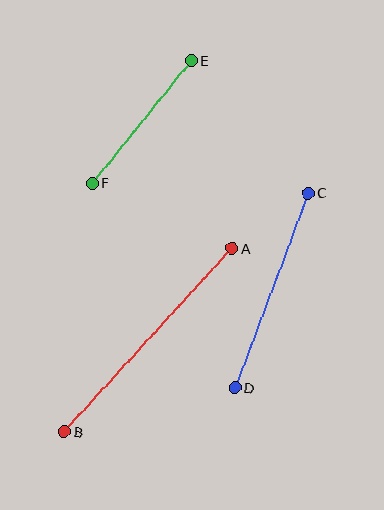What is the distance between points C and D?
The distance is approximately 208 pixels.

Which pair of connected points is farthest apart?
Points A and B are farthest apart.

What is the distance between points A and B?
The distance is approximately 248 pixels.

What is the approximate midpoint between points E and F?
The midpoint is at approximately (142, 122) pixels.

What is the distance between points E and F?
The distance is approximately 157 pixels.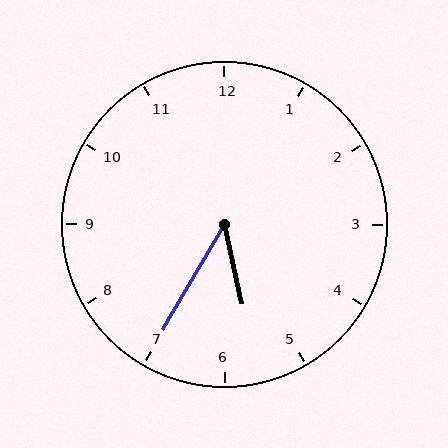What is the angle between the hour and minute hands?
Approximately 42 degrees.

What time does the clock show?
5:35.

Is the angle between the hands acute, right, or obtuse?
It is acute.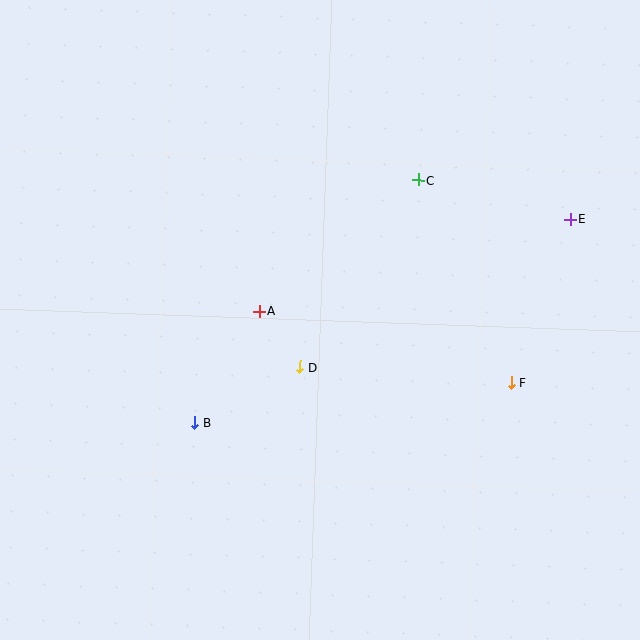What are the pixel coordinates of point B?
Point B is at (195, 422).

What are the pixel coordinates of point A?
Point A is at (260, 311).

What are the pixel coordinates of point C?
Point C is at (418, 180).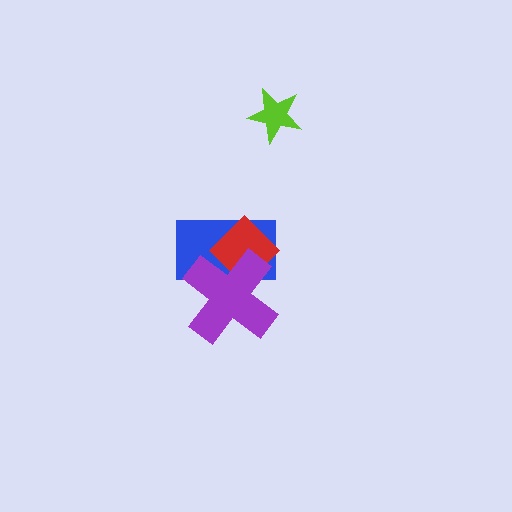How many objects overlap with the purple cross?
2 objects overlap with the purple cross.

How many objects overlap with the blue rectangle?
2 objects overlap with the blue rectangle.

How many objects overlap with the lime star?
0 objects overlap with the lime star.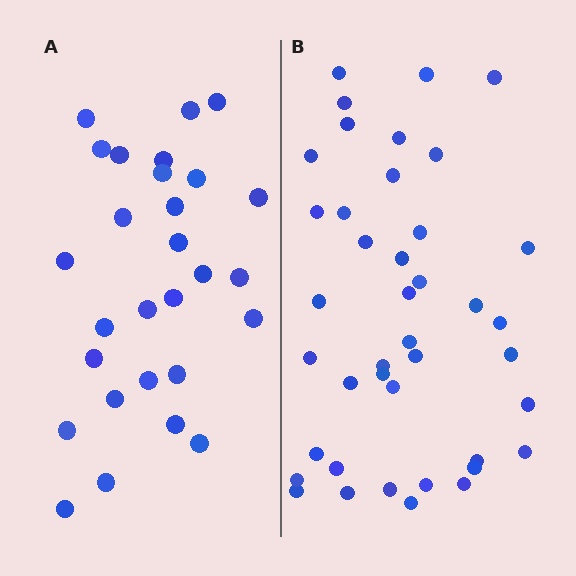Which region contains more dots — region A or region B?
Region B (the right region) has more dots.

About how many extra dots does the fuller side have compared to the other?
Region B has approximately 15 more dots than region A.